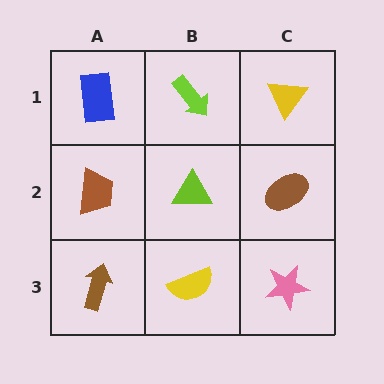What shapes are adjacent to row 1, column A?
A brown trapezoid (row 2, column A), a lime arrow (row 1, column B).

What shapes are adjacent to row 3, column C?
A brown ellipse (row 2, column C), a yellow semicircle (row 3, column B).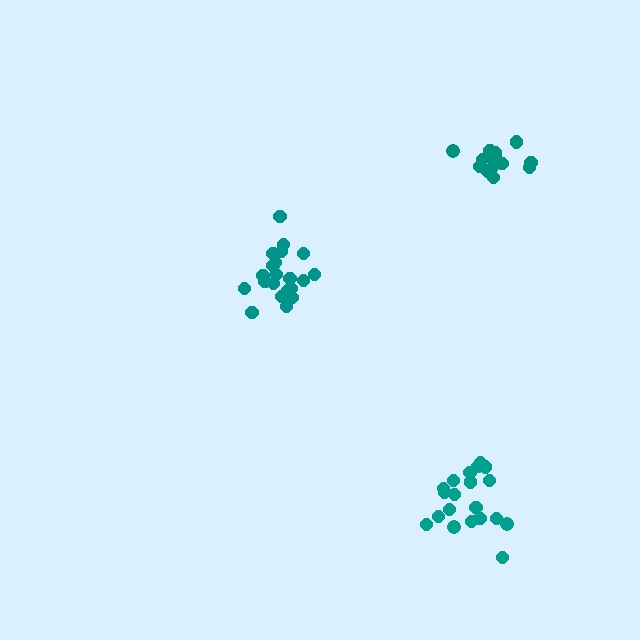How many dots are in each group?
Group 1: 21 dots, Group 2: 21 dots, Group 3: 15 dots (57 total).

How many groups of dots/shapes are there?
There are 3 groups.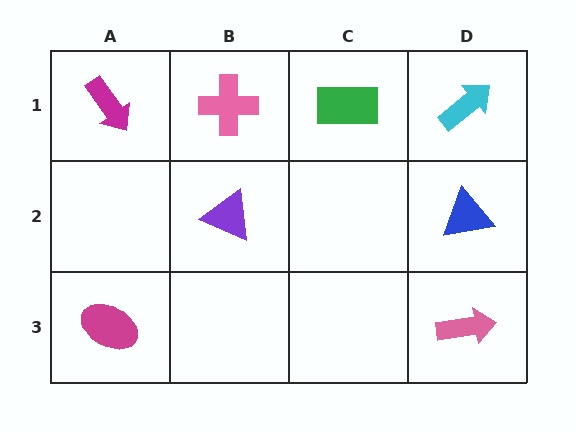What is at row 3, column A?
A magenta ellipse.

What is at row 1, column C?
A green rectangle.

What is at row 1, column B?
A pink cross.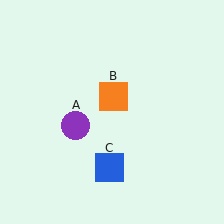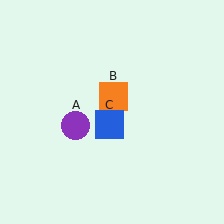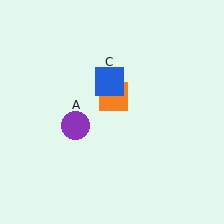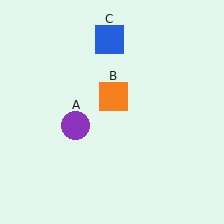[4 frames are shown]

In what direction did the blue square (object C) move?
The blue square (object C) moved up.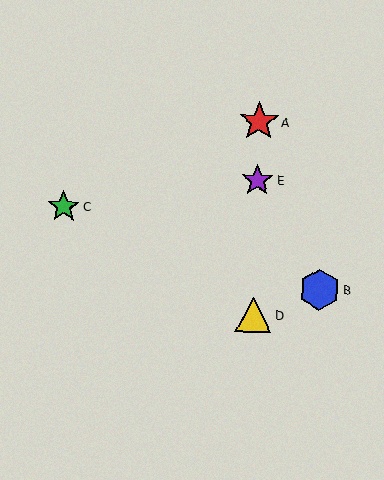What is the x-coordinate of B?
Object B is at x≈319.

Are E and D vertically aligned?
Yes, both are at x≈257.